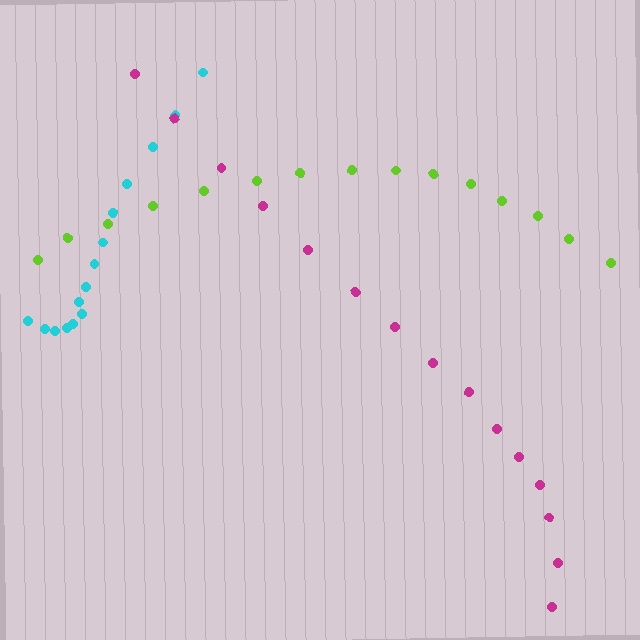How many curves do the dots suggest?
There are 3 distinct paths.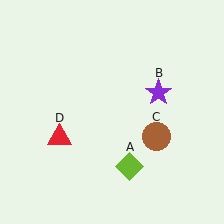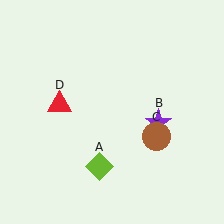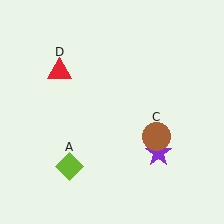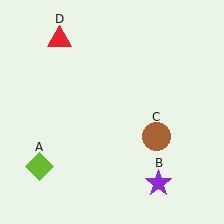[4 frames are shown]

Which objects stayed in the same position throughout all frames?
Brown circle (object C) remained stationary.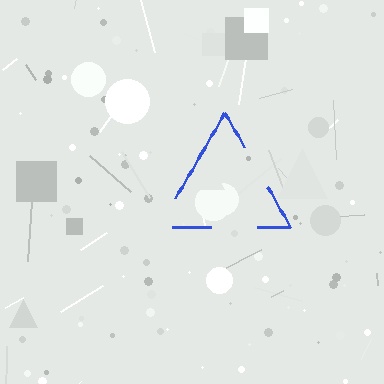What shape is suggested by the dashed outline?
The dashed outline suggests a triangle.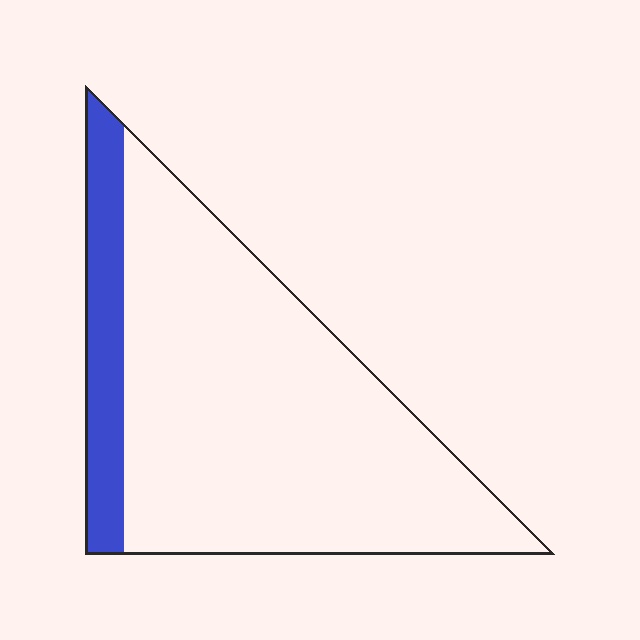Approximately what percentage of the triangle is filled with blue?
Approximately 15%.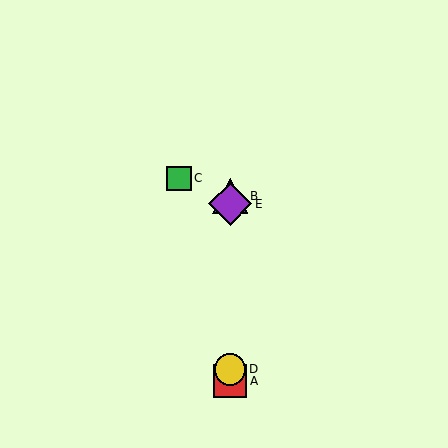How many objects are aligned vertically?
4 objects (A, B, D, E) are aligned vertically.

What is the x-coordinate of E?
Object E is at x≈230.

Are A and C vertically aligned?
No, A is at x≈230 and C is at x≈179.